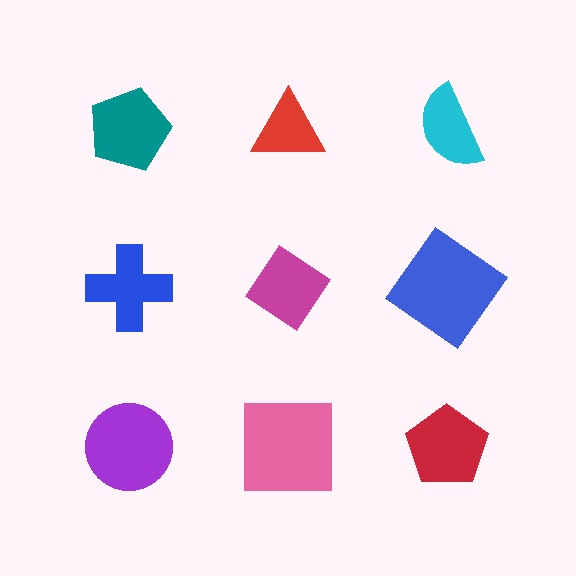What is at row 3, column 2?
A pink square.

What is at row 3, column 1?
A purple circle.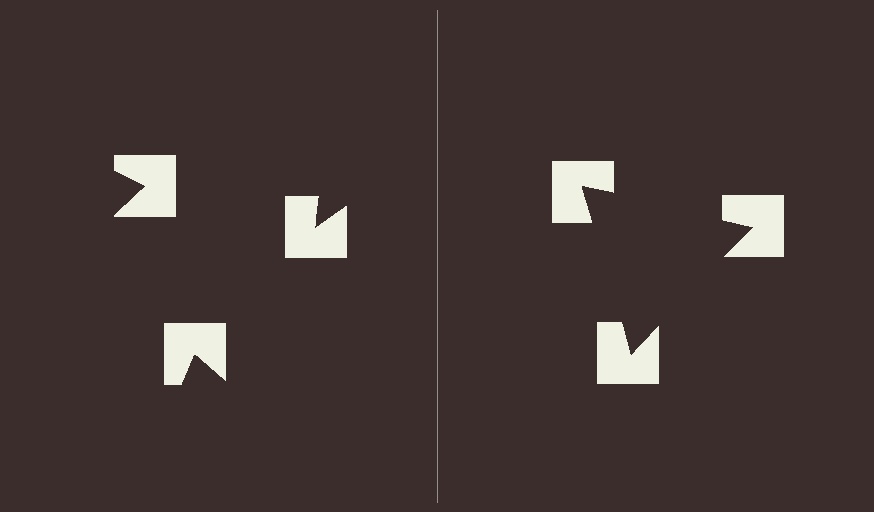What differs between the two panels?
The notched squares are positioned identically on both sides; only the wedge orientations differ. On the right they align to a triangle; on the left they are misaligned.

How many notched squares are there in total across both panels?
6 — 3 on each side.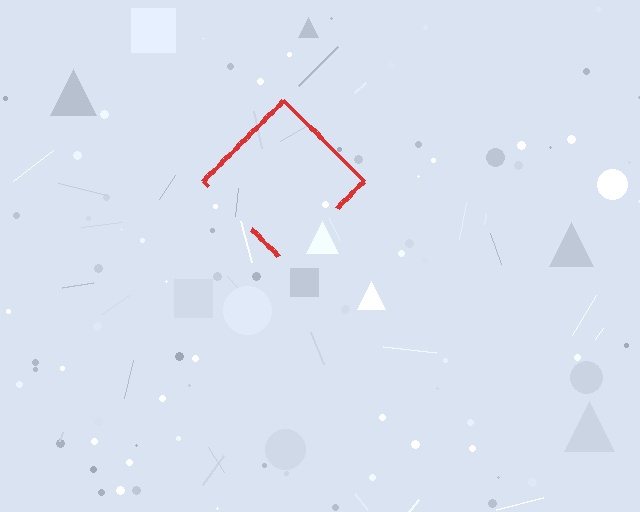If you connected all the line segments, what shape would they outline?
They would outline a diamond.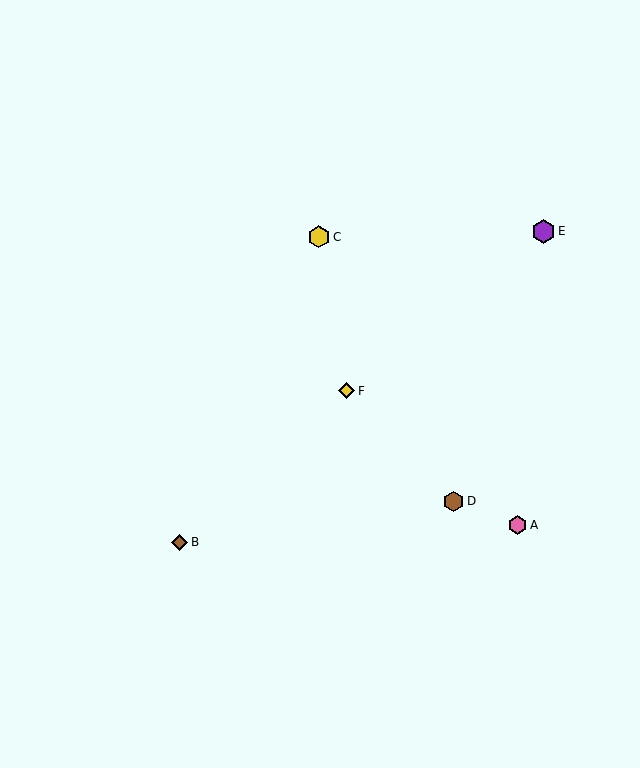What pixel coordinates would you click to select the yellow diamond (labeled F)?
Click at (347, 391) to select the yellow diamond F.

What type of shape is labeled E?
Shape E is a purple hexagon.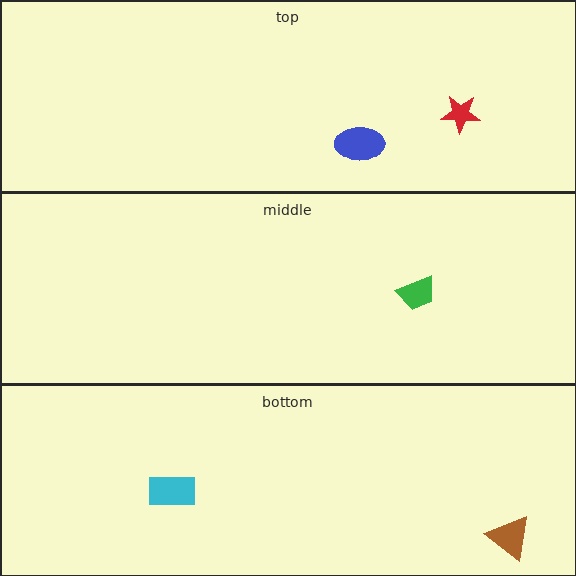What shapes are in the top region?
The blue ellipse, the red star.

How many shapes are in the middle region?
1.